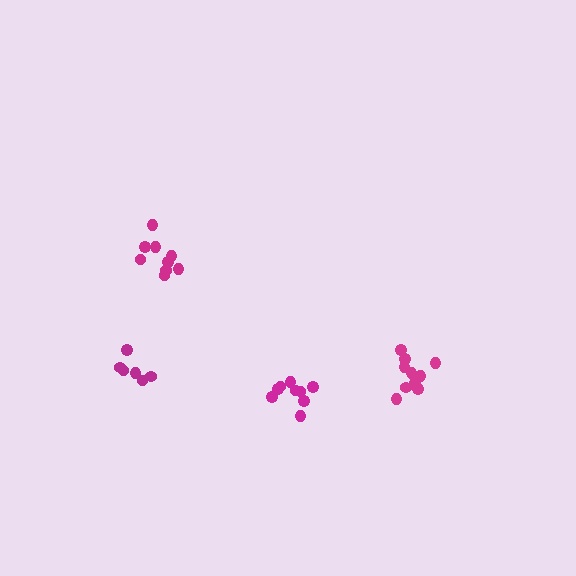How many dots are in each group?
Group 1: 9 dots, Group 2: 10 dots, Group 3: 6 dots, Group 4: 9 dots (34 total).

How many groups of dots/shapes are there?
There are 4 groups.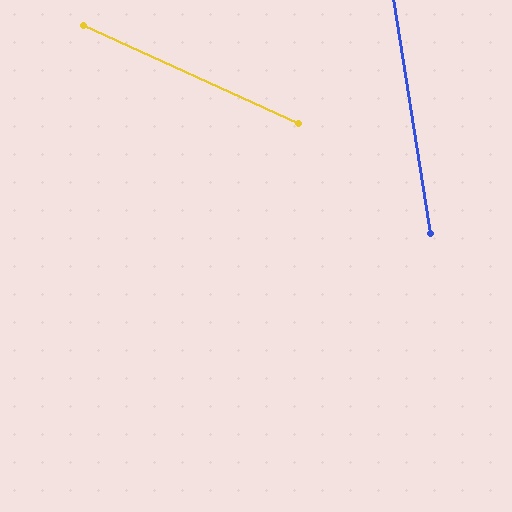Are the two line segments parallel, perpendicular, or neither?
Neither parallel nor perpendicular — they differ by about 57°.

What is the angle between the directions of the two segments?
Approximately 57 degrees.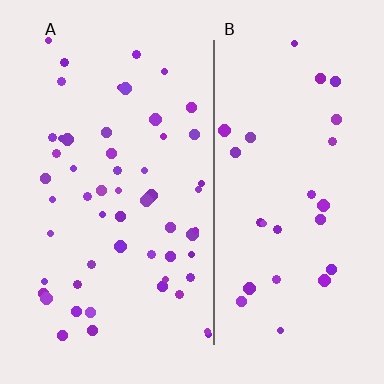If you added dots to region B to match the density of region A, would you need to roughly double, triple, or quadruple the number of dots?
Approximately double.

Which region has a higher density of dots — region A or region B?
A (the left).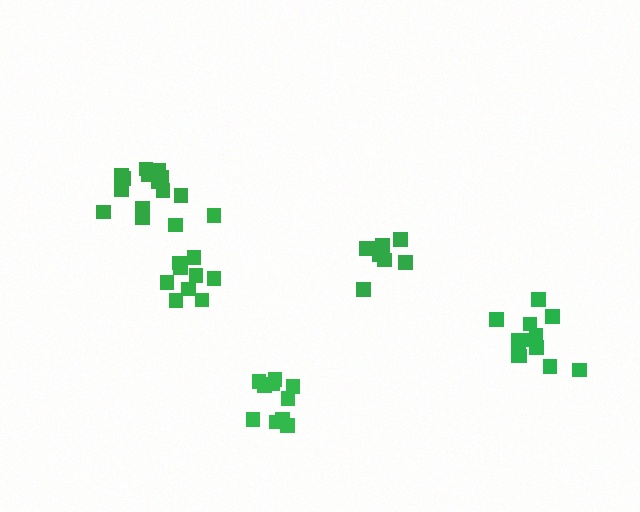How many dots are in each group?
Group 1: 8 dots, Group 2: 11 dots, Group 3: 12 dots, Group 4: 10 dots, Group 5: 13 dots (54 total).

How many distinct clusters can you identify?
There are 5 distinct clusters.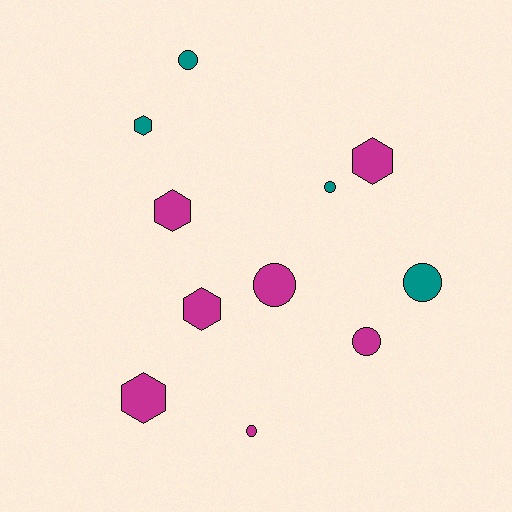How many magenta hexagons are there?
There are 4 magenta hexagons.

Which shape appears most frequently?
Circle, with 6 objects.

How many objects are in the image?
There are 11 objects.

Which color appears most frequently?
Magenta, with 7 objects.